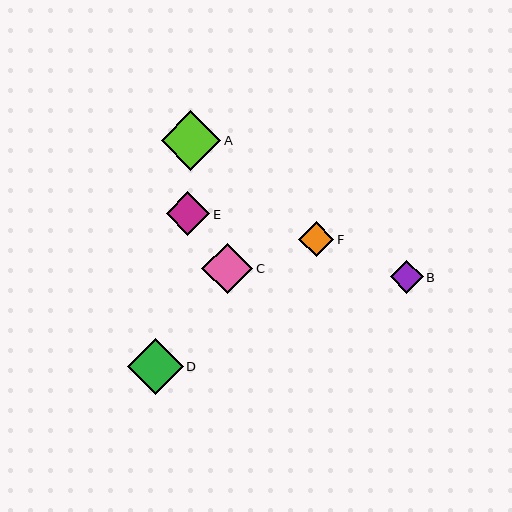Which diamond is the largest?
Diamond A is the largest with a size of approximately 60 pixels.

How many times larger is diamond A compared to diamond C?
Diamond A is approximately 1.2 times the size of diamond C.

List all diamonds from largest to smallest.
From largest to smallest: A, D, C, E, F, B.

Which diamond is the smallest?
Diamond B is the smallest with a size of approximately 33 pixels.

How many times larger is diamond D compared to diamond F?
Diamond D is approximately 1.6 times the size of diamond F.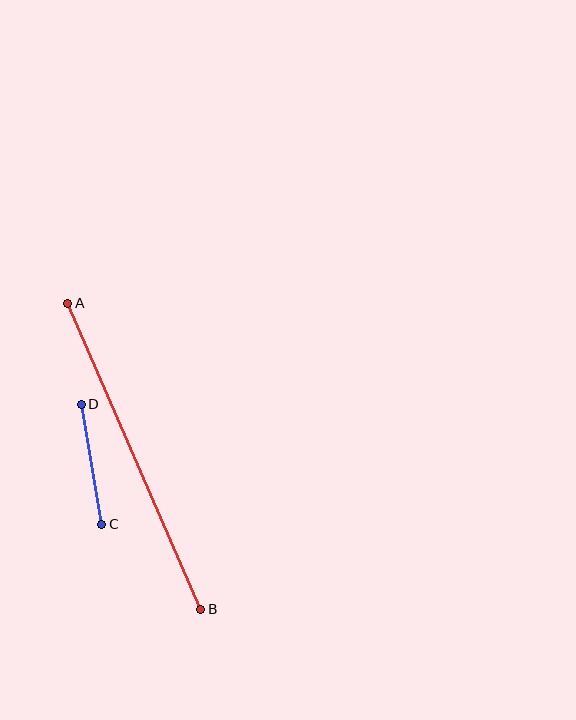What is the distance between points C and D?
The distance is approximately 122 pixels.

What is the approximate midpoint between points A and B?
The midpoint is at approximately (134, 456) pixels.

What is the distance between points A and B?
The distance is approximately 334 pixels.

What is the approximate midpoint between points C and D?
The midpoint is at approximately (92, 464) pixels.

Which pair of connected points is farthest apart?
Points A and B are farthest apart.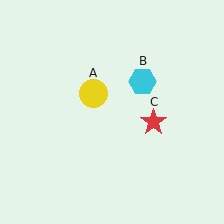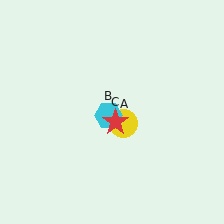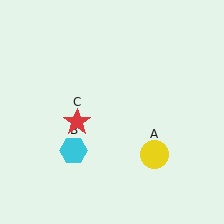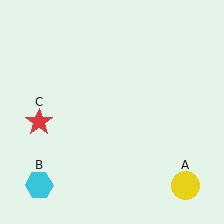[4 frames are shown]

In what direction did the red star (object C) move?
The red star (object C) moved left.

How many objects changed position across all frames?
3 objects changed position: yellow circle (object A), cyan hexagon (object B), red star (object C).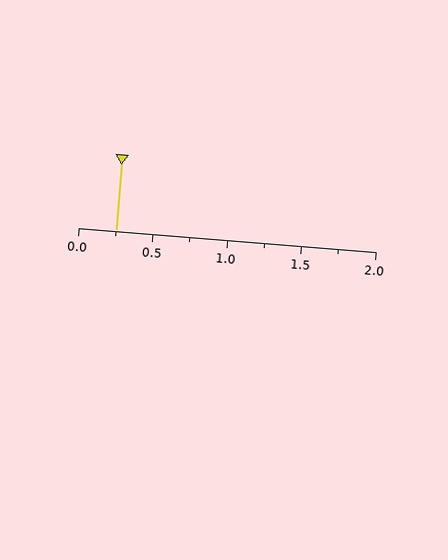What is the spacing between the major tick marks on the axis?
The major ticks are spaced 0.5 apart.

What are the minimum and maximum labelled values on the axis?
The axis runs from 0.0 to 2.0.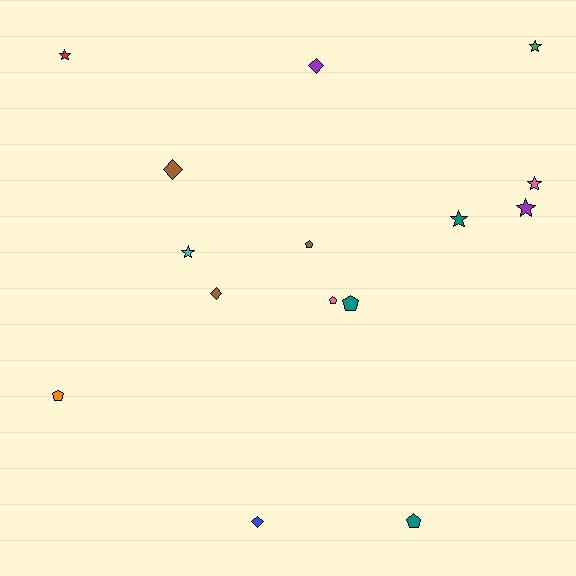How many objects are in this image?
There are 15 objects.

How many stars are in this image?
There are 6 stars.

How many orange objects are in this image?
There is 1 orange object.